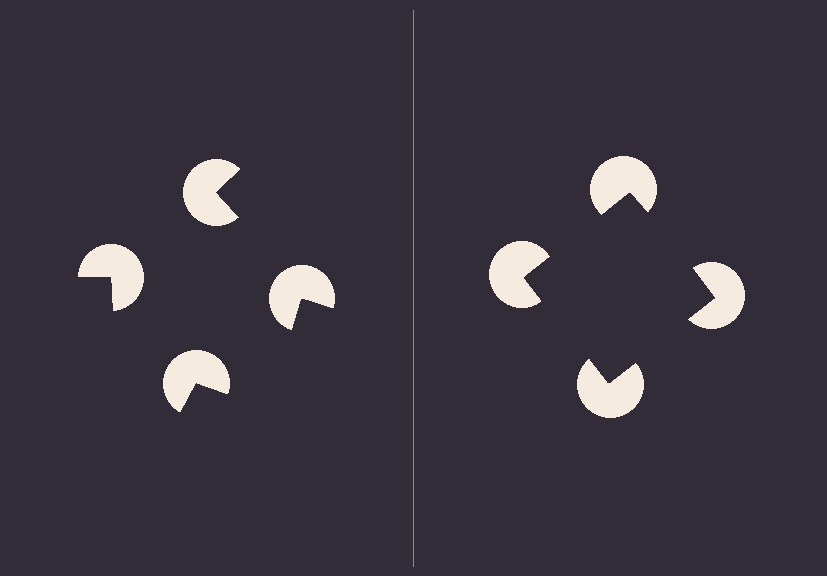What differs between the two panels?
The pac-man discs are positioned identically on both sides; only the wedge orientations differ. On the right they align to a square; on the left they are misaligned.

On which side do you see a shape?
An illusory square appears on the right side. On the left side the wedge cuts are rotated, so no coherent shape forms.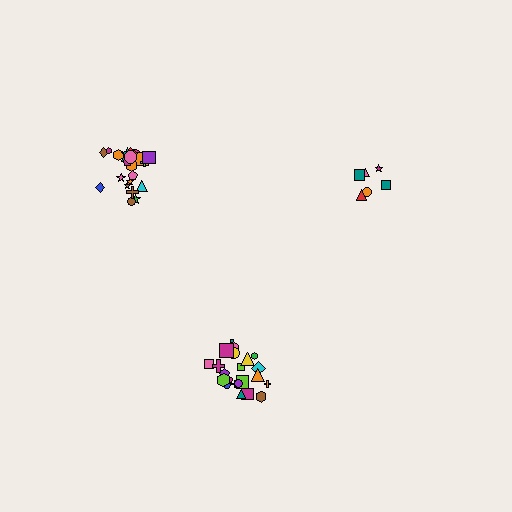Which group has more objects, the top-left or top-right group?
The top-left group.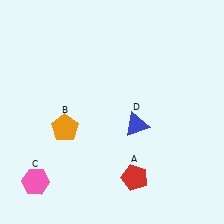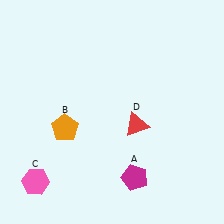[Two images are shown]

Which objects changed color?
A changed from red to magenta. D changed from blue to red.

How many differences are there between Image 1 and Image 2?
There are 2 differences between the two images.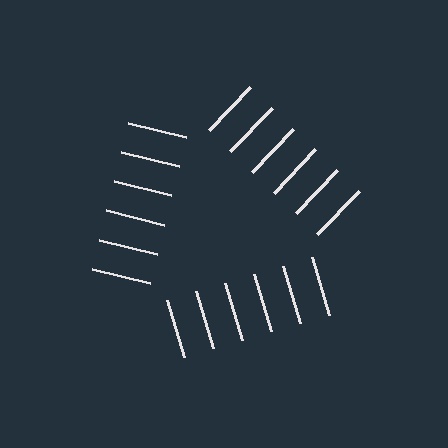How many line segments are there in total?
18 — 6 along each of the 3 edges.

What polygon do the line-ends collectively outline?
An illusory triangle — the line segments terminate on its edges but no continuous stroke is drawn.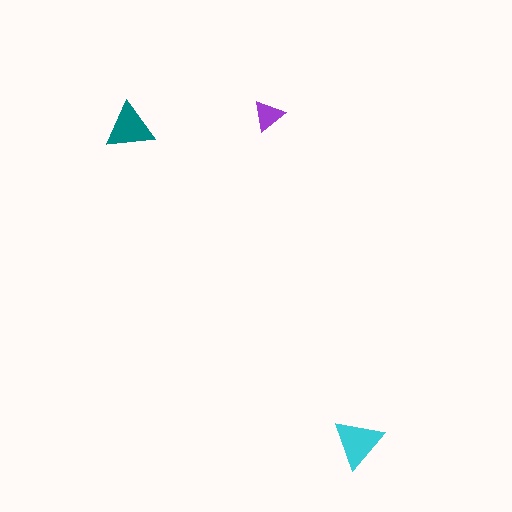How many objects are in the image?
There are 3 objects in the image.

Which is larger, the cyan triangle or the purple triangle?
The cyan one.